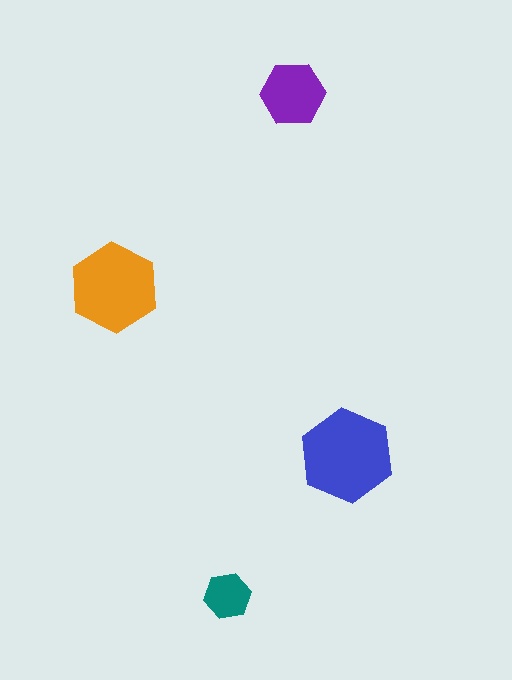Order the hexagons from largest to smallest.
the blue one, the orange one, the purple one, the teal one.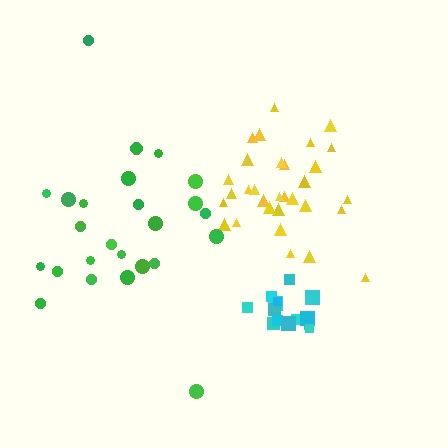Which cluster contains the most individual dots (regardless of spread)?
Yellow (31).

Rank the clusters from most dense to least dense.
cyan, yellow, green.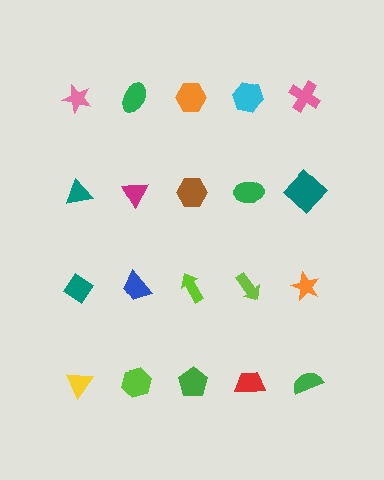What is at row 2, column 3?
A brown hexagon.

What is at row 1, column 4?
A cyan hexagon.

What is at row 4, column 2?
A lime hexagon.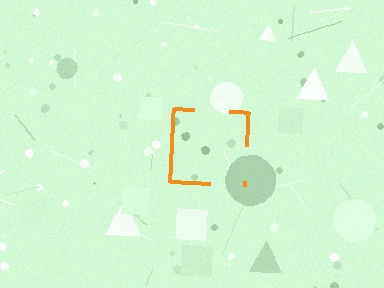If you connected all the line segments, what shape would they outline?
They would outline a square.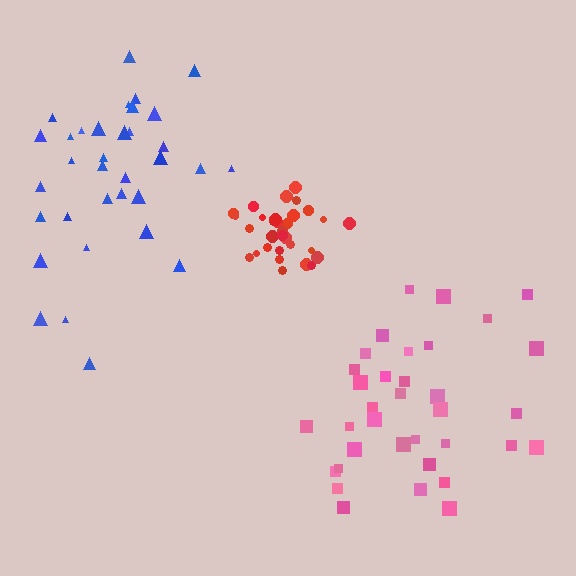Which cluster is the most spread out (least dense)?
Pink.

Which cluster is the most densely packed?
Red.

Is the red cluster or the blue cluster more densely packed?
Red.